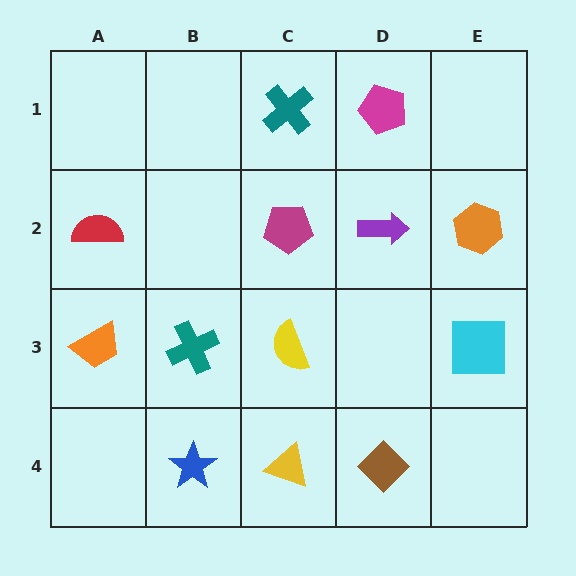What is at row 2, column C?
A magenta pentagon.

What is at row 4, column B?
A blue star.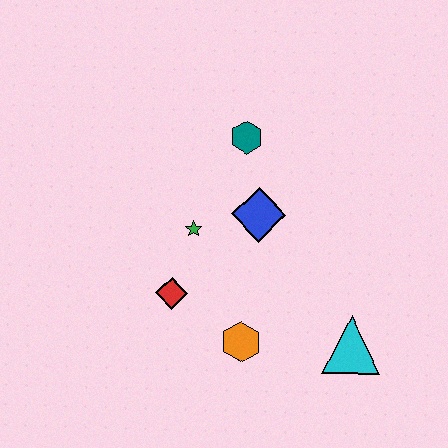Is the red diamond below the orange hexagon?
No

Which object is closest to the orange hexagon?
The red diamond is closest to the orange hexagon.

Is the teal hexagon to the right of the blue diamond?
No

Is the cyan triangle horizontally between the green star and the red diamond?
No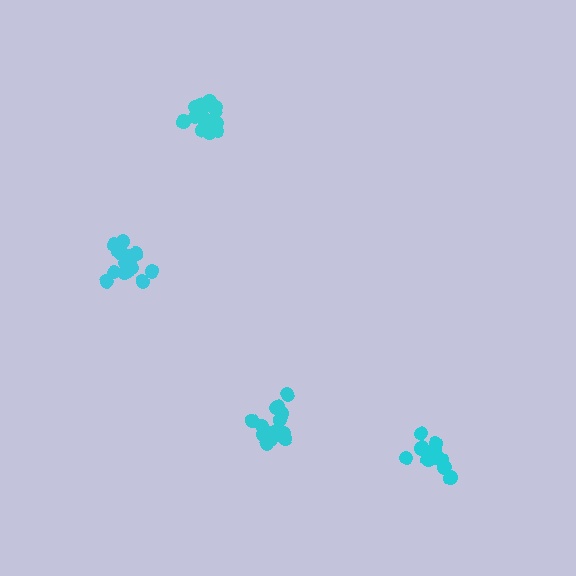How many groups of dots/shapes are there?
There are 4 groups.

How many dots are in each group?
Group 1: 16 dots, Group 2: 13 dots, Group 3: 15 dots, Group 4: 16 dots (60 total).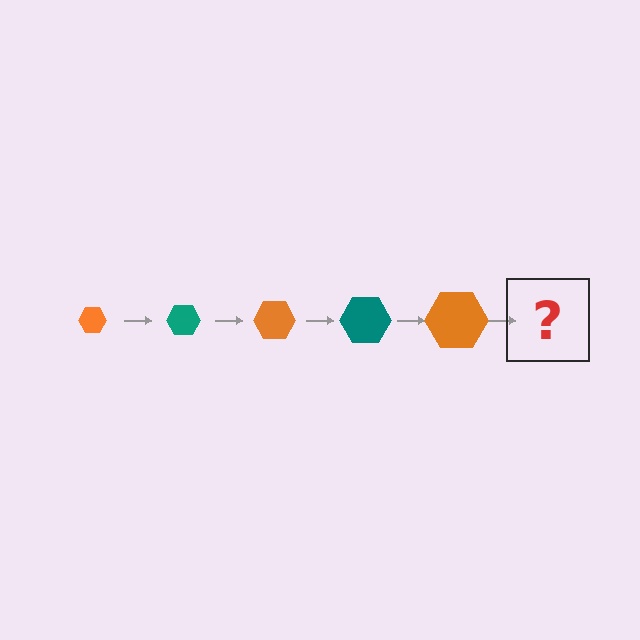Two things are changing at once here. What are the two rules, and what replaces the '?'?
The two rules are that the hexagon grows larger each step and the color cycles through orange and teal. The '?' should be a teal hexagon, larger than the previous one.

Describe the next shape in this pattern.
It should be a teal hexagon, larger than the previous one.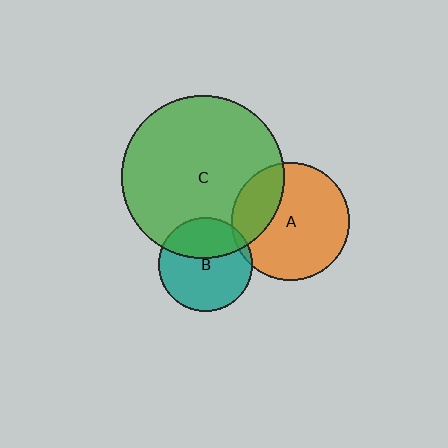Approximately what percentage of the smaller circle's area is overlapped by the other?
Approximately 35%.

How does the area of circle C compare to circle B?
Approximately 3.0 times.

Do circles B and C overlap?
Yes.